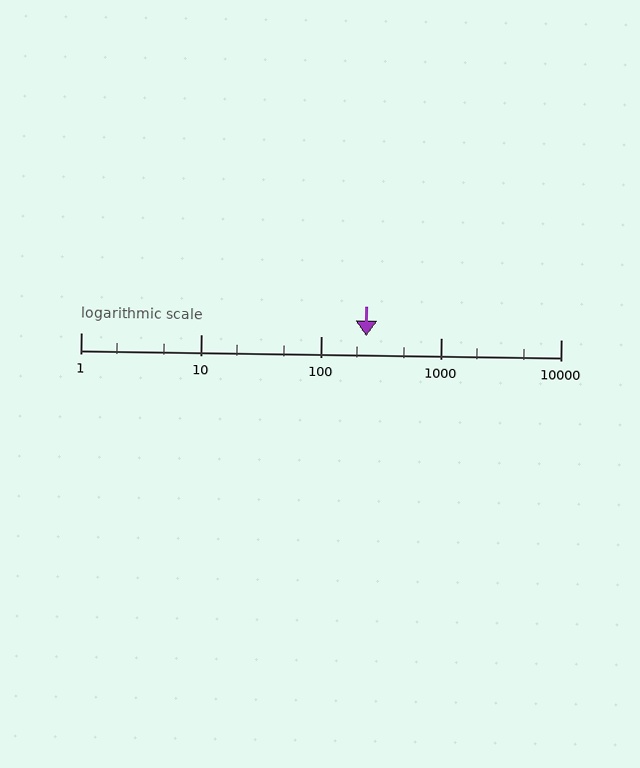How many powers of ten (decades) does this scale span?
The scale spans 4 decades, from 1 to 10000.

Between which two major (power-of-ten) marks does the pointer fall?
The pointer is between 100 and 1000.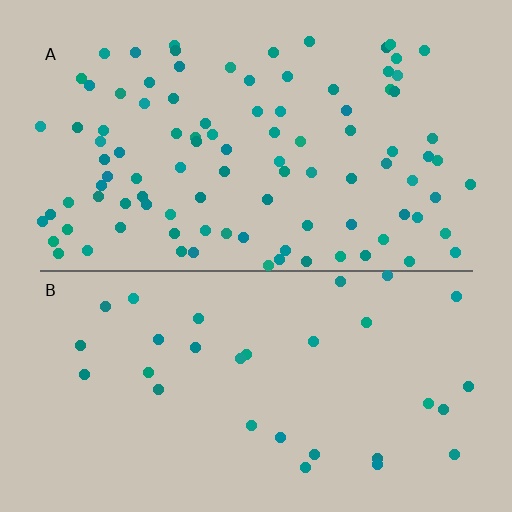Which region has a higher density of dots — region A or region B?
A (the top).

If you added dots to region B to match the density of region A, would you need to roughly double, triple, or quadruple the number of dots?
Approximately triple.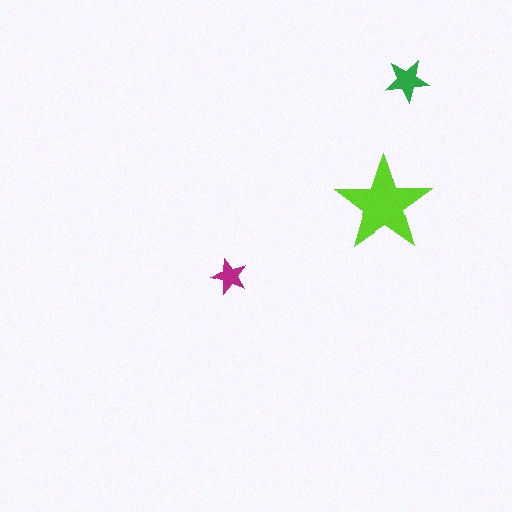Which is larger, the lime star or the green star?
The lime one.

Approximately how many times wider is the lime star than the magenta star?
About 2.5 times wider.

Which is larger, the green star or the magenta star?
The green one.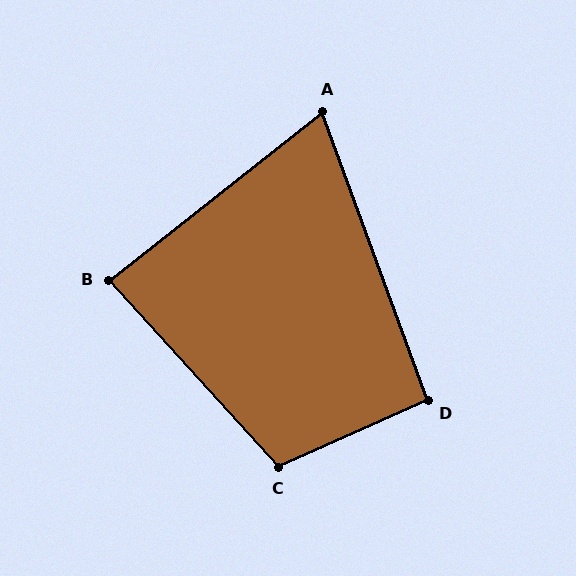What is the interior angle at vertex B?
Approximately 86 degrees (approximately right).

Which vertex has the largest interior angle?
C, at approximately 108 degrees.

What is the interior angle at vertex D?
Approximately 94 degrees (approximately right).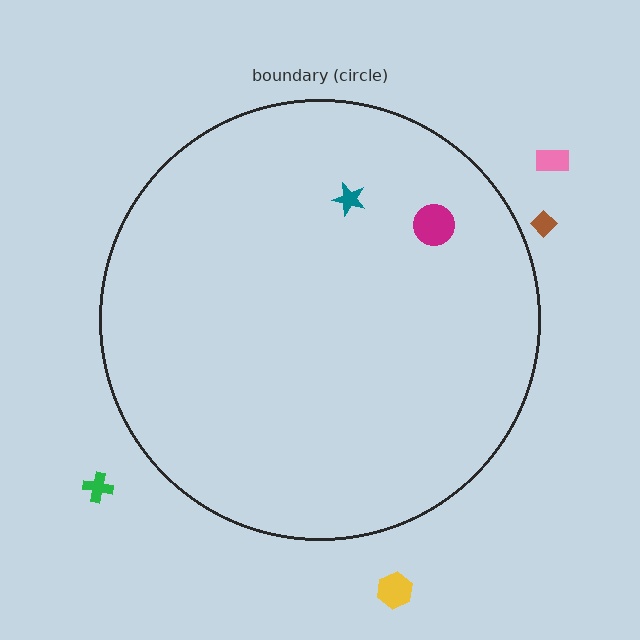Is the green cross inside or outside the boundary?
Outside.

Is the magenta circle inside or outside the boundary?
Inside.